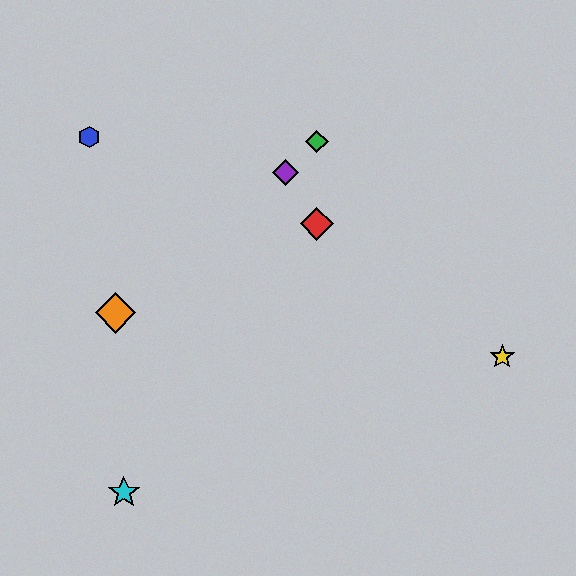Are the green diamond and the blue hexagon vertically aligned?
No, the green diamond is at x≈317 and the blue hexagon is at x≈89.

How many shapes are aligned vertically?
2 shapes (the red diamond, the green diamond) are aligned vertically.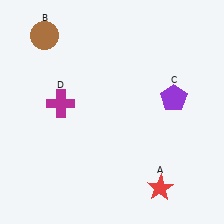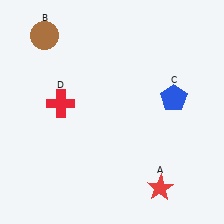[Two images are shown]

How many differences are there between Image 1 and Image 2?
There are 2 differences between the two images.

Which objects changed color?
C changed from purple to blue. D changed from magenta to red.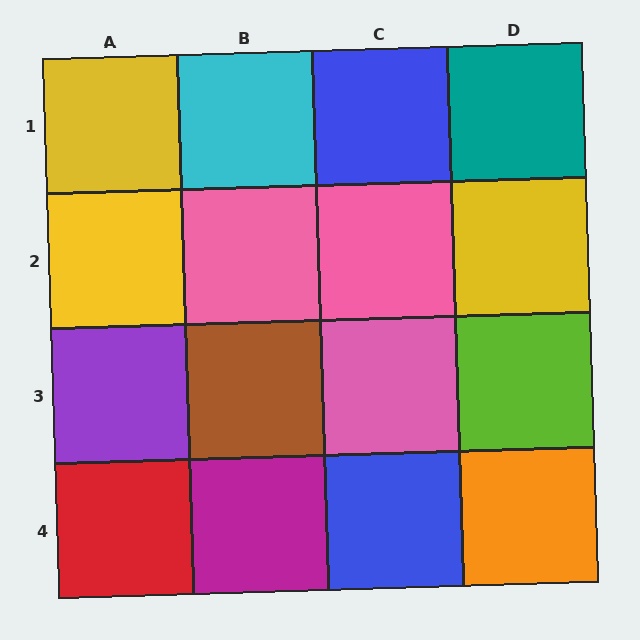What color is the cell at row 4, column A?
Red.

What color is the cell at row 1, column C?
Blue.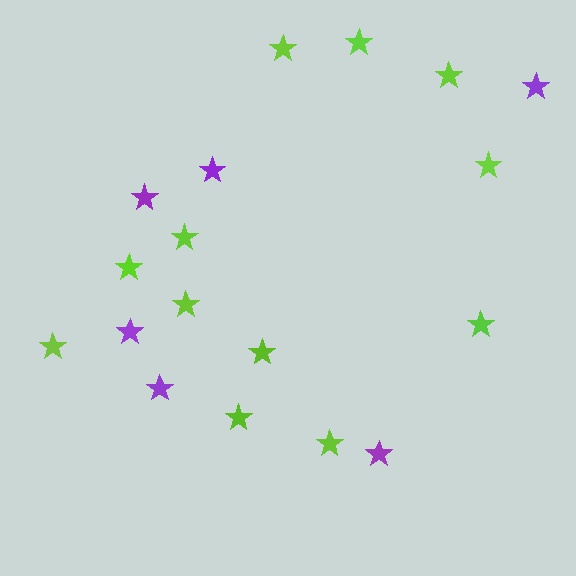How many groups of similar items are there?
There are 2 groups: one group of purple stars (6) and one group of lime stars (12).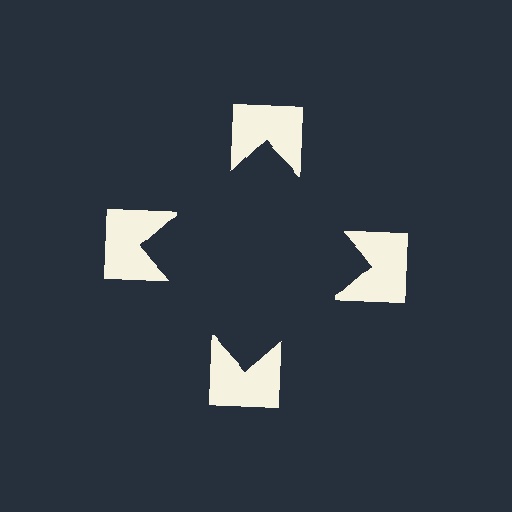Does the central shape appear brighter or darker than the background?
It typically appears slightly darker than the background, even though no actual brightness change is drawn.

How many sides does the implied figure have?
4 sides.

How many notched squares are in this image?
There are 4 — one at each vertex of the illusory square.